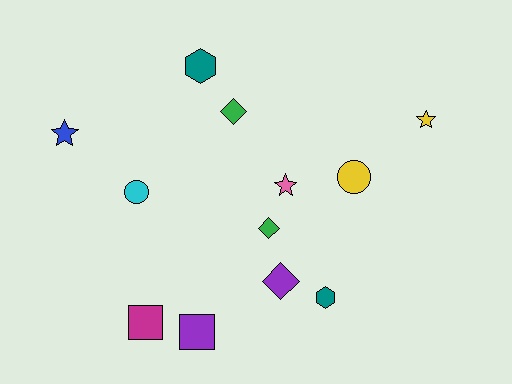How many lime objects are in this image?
There are no lime objects.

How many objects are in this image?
There are 12 objects.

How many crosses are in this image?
There are no crosses.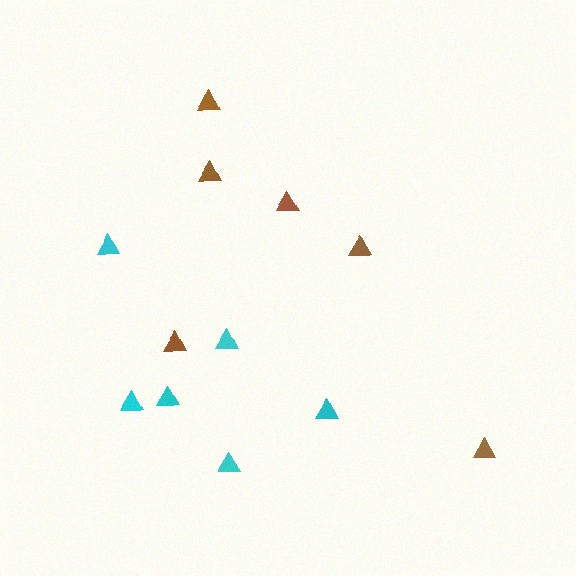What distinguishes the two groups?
There are 2 groups: one group of cyan triangles (6) and one group of brown triangles (6).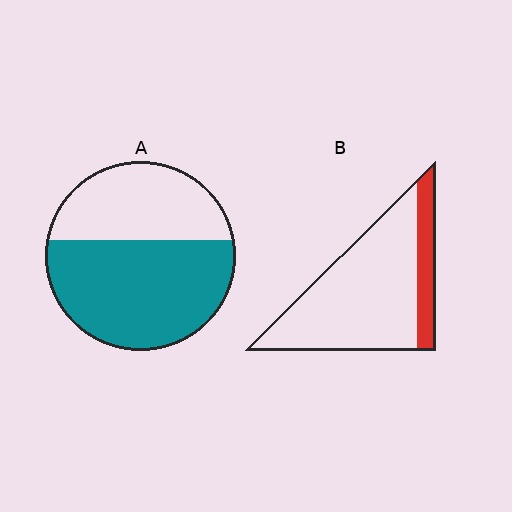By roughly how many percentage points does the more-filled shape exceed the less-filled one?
By roughly 40 percentage points (A over B).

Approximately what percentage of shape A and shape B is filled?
A is approximately 60% and B is approximately 20%.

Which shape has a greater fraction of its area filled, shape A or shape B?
Shape A.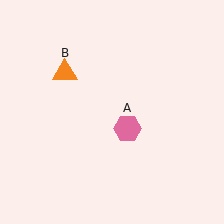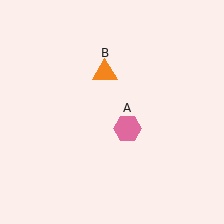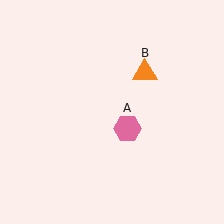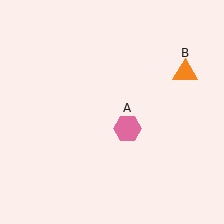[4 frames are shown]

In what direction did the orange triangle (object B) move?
The orange triangle (object B) moved right.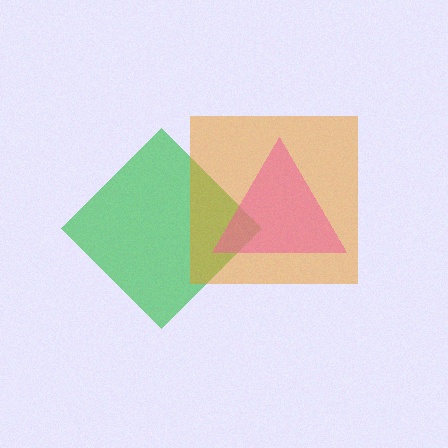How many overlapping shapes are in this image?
There are 3 overlapping shapes in the image.